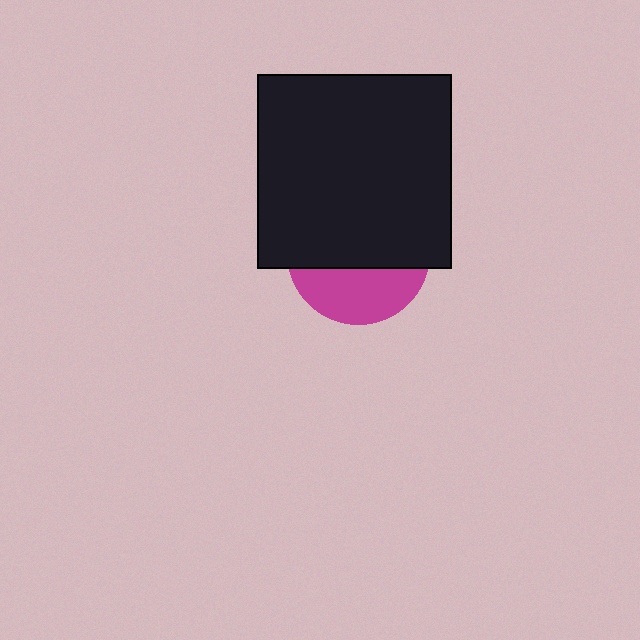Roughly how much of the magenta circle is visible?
A small part of it is visible (roughly 36%).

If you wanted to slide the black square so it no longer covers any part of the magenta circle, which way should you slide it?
Slide it up — that is the most direct way to separate the two shapes.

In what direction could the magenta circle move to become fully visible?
The magenta circle could move down. That would shift it out from behind the black square entirely.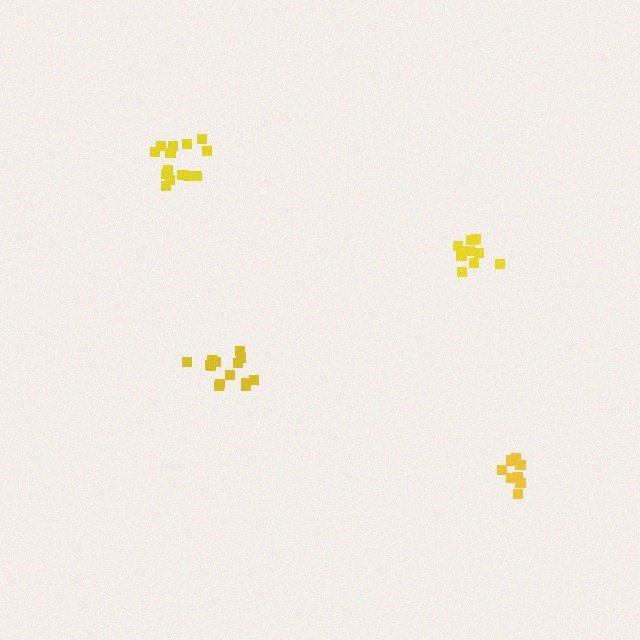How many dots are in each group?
Group 1: 14 dots, Group 2: 14 dots, Group 3: 11 dots, Group 4: 9 dots (48 total).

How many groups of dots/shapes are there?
There are 4 groups.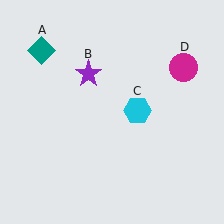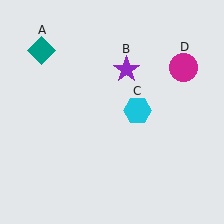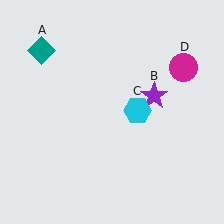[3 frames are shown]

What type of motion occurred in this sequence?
The purple star (object B) rotated clockwise around the center of the scene.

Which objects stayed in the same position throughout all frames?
Teal diamond (object A) and cyan hexagon (object C) and magenta circle (object D) remained stationary.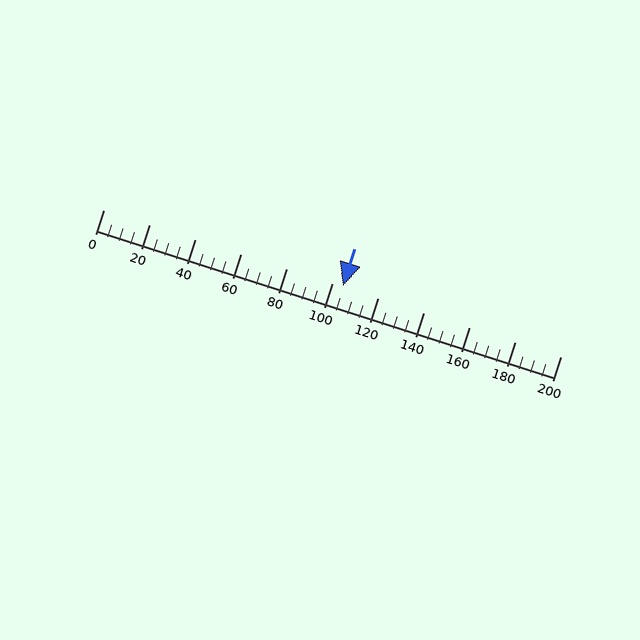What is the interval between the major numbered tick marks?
The major tick marks are spaced 20 units apart.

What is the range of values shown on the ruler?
The ruler shows values from 0 to 200.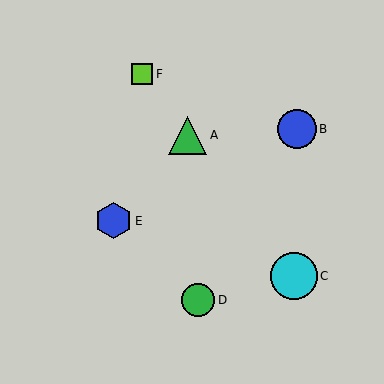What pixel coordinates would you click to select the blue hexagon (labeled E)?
Click at (113, 221) to select the blue hexagon E.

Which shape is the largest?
The cyan circle (labeled C) is the largest.